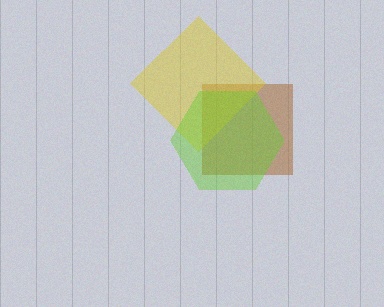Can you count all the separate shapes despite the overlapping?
Yes, there are 3 separate shapes.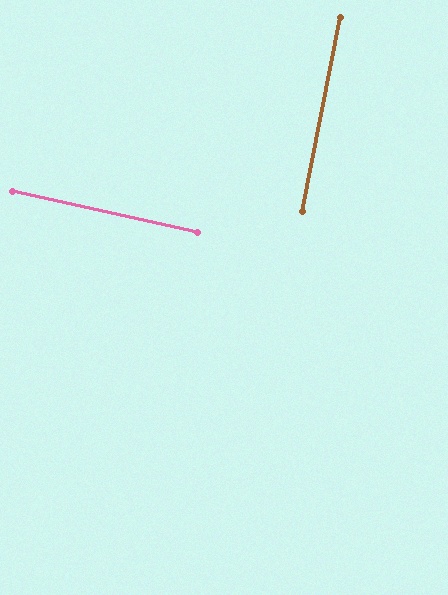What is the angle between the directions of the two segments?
Approximately 89 degrees.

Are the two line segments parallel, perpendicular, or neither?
Perpendicular — they meet at approximately 89°.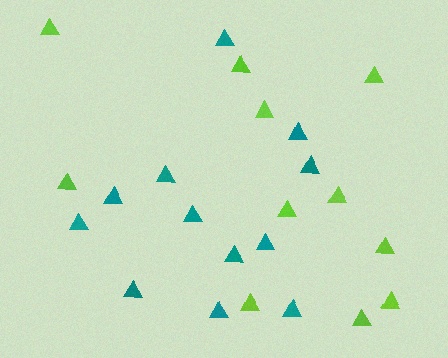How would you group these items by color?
There are 2 groups: one group of lime triangles (11) and one group of teal triangles (12).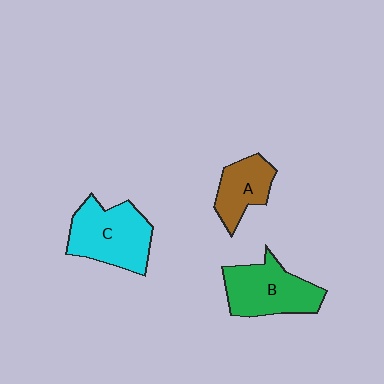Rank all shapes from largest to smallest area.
From largest to smallest: C (cyan), B (green), A (brown).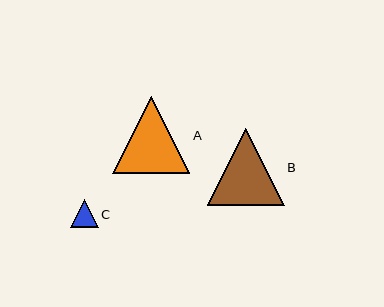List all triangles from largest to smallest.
From largest to smallest: A, B, C.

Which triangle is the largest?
Triangle A is the largest with a size of approximately 78 pixels.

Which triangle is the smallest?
Triangle C is the smallest with a size of approximately 28 pixels.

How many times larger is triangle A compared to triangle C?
Triangle A is approximately 2.8 times the size of triangle C.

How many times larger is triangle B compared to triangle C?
Triangle B is approximately 2.8 times the size of triangle C.